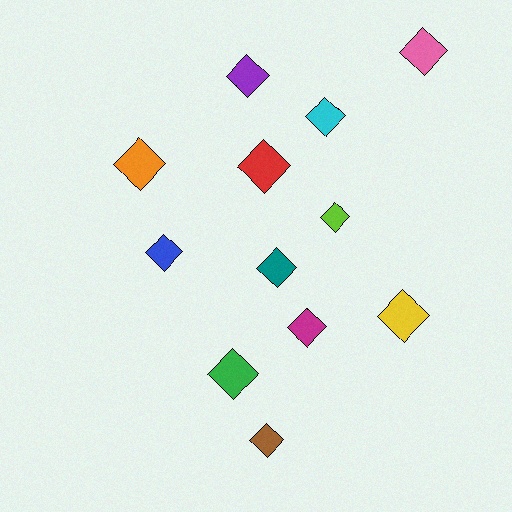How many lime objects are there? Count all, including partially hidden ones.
There is 1 lime object.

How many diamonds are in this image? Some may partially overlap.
There are 12 diamonds.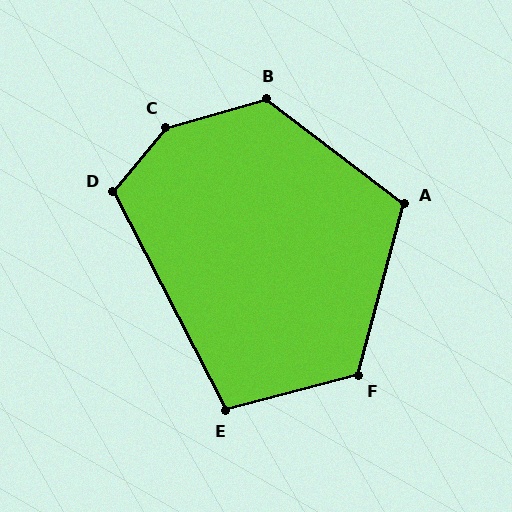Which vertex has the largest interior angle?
C, at approximately 145 degrees.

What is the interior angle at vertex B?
Approximately 127 degrees (obtuse).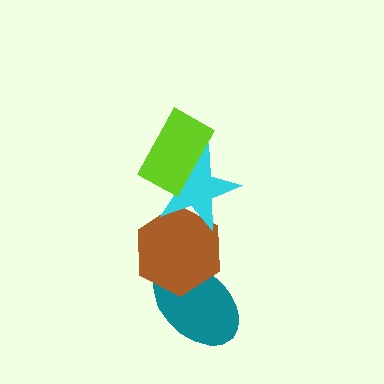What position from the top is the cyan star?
The cyan star is 2nd from the top.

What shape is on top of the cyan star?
The lime rectangle is on top of the cyan star.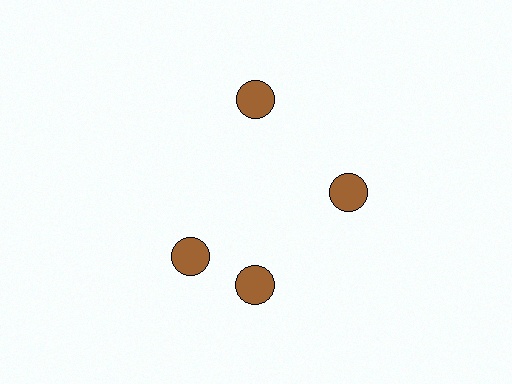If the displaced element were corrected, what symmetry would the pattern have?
It would have 4-fold rotational symmetry — the pattern would map onto itself every 90 degrees.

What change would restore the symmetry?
The symmetry would be restored by rotating it back into even spacing with its neighbors so that all 4 circles sit at equal angles and equal distance from the center.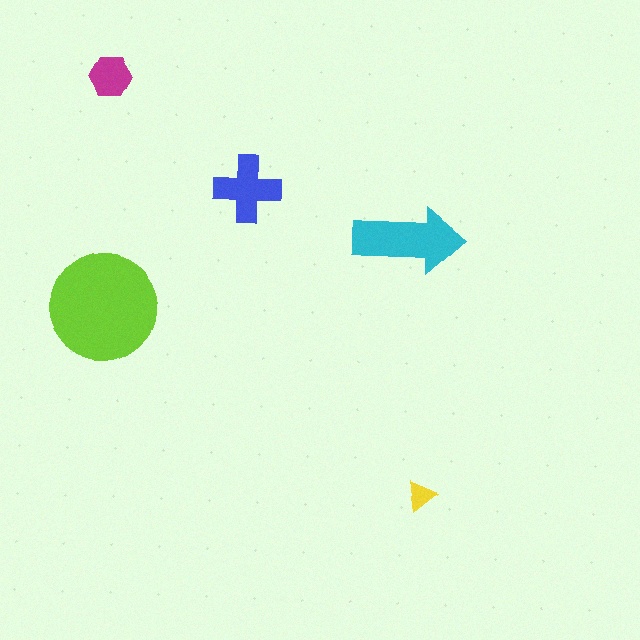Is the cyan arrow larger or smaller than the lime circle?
Smaller.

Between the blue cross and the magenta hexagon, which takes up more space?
The blue cross.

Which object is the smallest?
The yellow triangle.